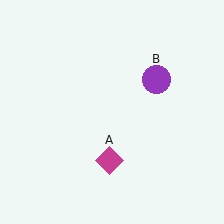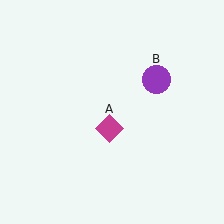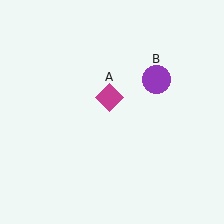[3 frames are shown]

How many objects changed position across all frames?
1 object changed position: magenta diamond (object A).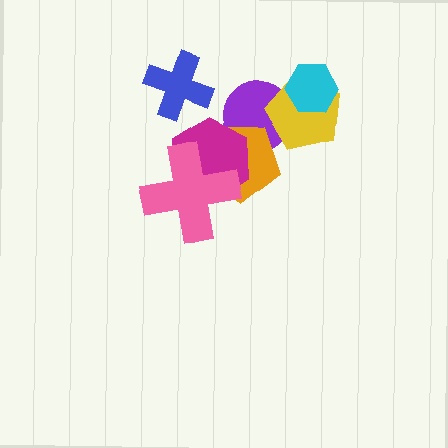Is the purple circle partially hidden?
Yes, it is partially covered by another shape.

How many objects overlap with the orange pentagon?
3 objects overlap with the orange pentagon.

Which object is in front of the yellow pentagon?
The cyan hexagon is in front of the yellow pentagon.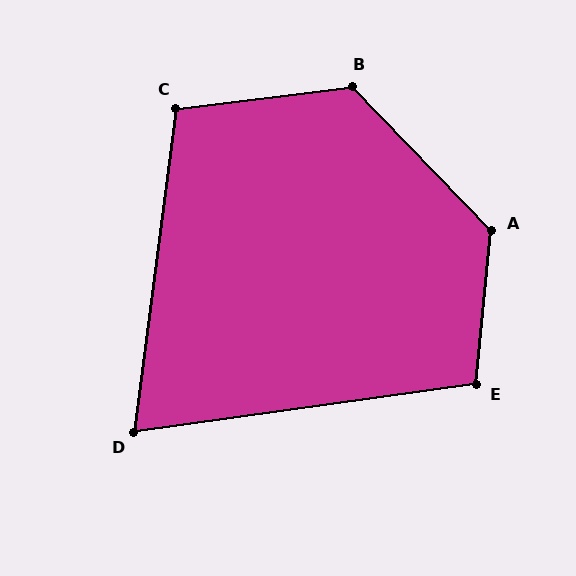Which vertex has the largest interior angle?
A, at approximately 130 degrees.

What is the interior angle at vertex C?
Approximately 105 degrees (obtuse).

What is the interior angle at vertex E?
Approximately 104 degrees (obtuse).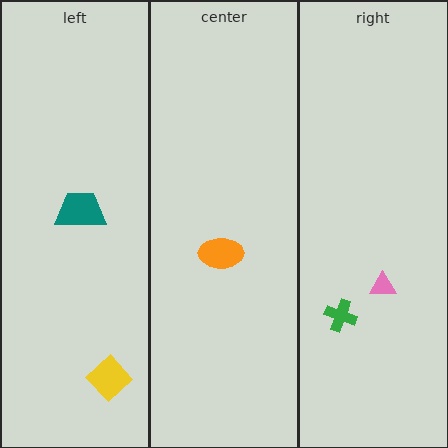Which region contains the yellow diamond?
The left region.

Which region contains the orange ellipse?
The center region.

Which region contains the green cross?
The right region.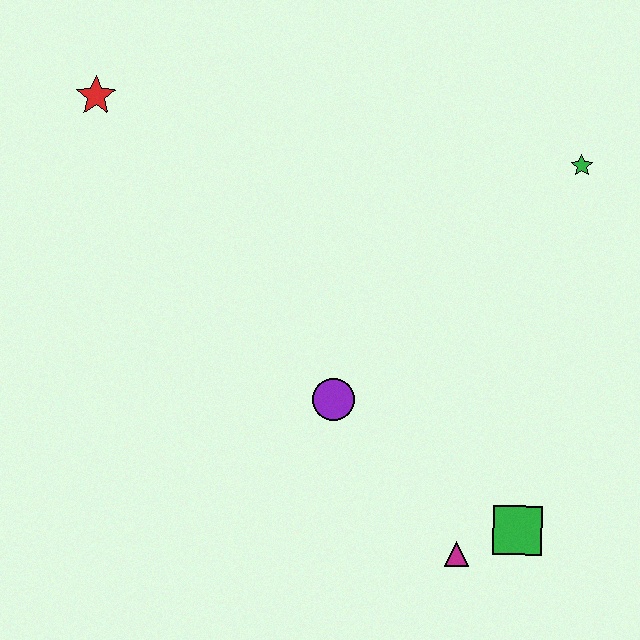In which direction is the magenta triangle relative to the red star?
The magenta triangle is below the red star.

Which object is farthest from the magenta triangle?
The red star is farthest from the magenta triangle.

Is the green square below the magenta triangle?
No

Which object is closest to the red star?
The purple circle is closest to the red star.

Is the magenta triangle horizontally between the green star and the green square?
No